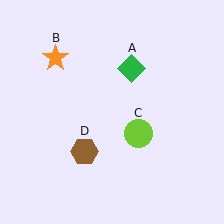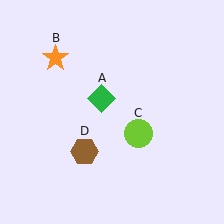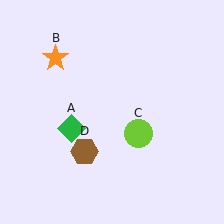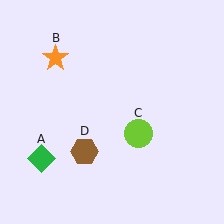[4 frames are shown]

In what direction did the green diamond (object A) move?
The green diamond (object A) moved down and to the left.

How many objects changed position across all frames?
1 object changed position: green diamond (object A).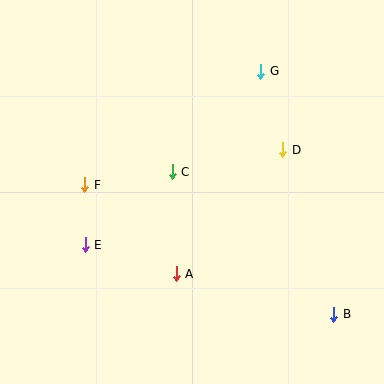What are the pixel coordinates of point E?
Point E is at (85, 245).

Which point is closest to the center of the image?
Point C at (172, 172) is closest to the center.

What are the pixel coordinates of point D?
Point D is at (283, 150).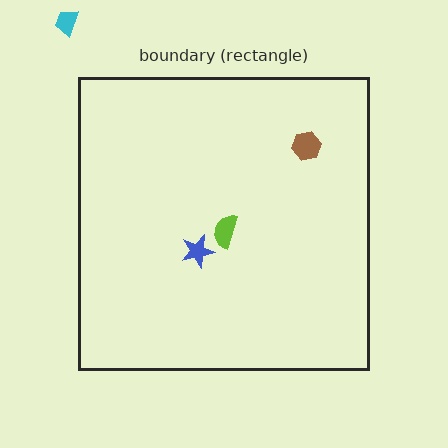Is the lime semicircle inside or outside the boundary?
Inside.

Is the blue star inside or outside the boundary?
Inside.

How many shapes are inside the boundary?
3 inside, 1 outside.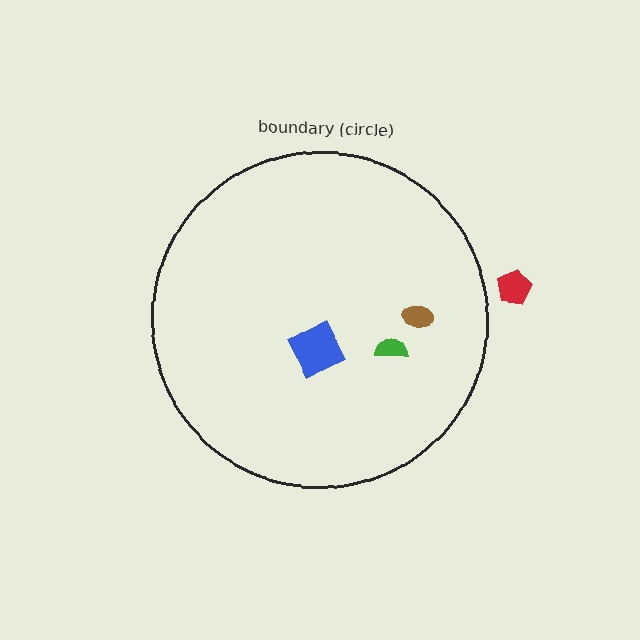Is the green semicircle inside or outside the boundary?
Inside.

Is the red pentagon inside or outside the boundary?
Outside.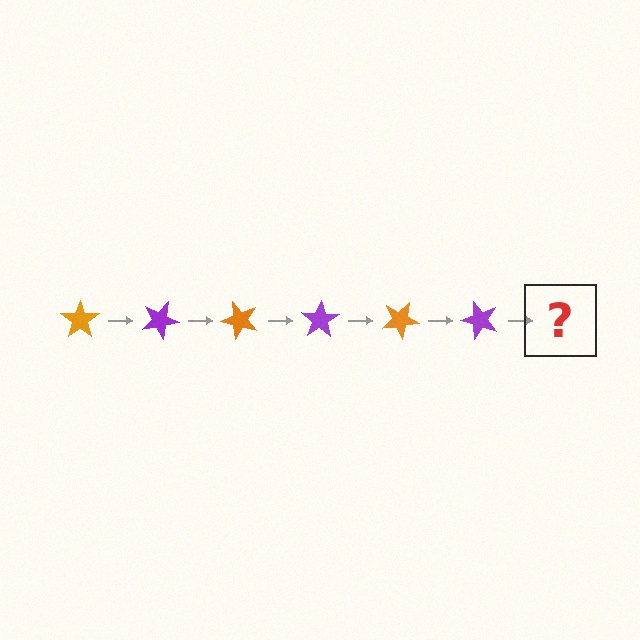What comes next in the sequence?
The next element should be an orange star, rotated 150 degrees from the start.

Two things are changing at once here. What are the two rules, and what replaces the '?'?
The two rules are that it rotates 25 degrees each step and the color cycles through orange and purple. The '?' should be an orange star, rotated 150 degrees from the start.